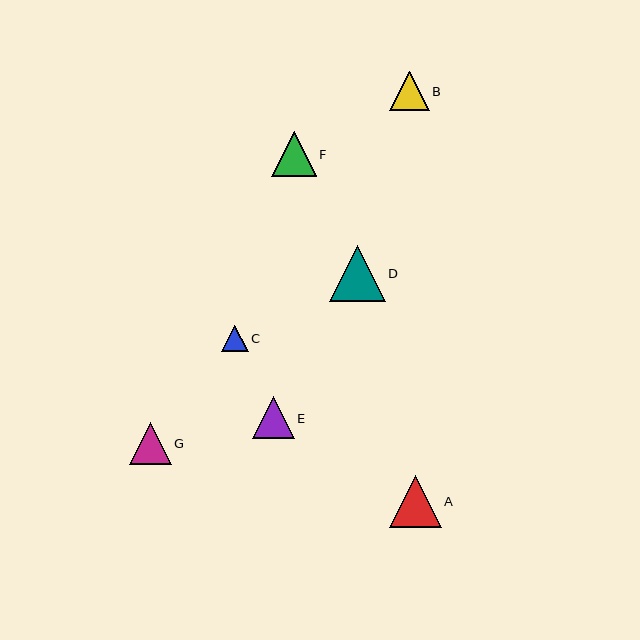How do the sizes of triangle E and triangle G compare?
Triangle E and triangle G are approximately the same size.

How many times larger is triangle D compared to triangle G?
Triangle D is approximately 1.3 times the size of triangle G.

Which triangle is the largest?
Triangle D is the largest with a size of approximately 56 pixels.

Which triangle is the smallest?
Triangle C is the smallest with a size of approximately 27 pixels.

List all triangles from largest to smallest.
From largest to smallest: D, A, F, E, G, B, C.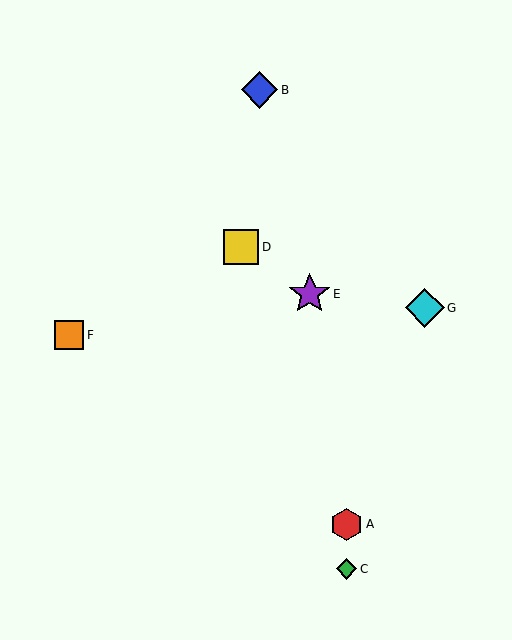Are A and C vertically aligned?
Yes, both are at x≈347.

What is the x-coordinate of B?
Object B is at x≈259.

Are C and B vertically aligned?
No, C is at x≈347 and B is at x≈259.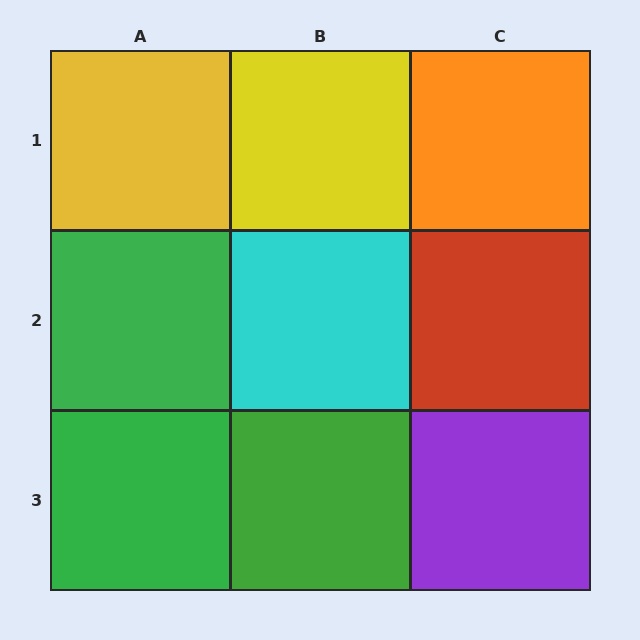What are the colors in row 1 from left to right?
Yellow, yellow, orange.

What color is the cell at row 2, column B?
Cyan.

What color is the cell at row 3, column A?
Green.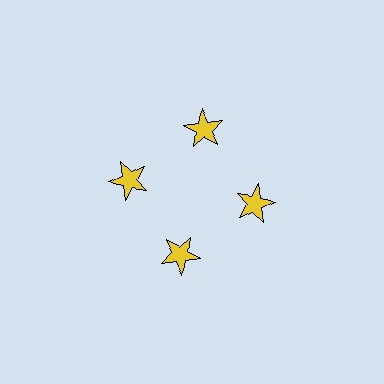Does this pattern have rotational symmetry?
Yes, this pattern has 4-fold rotational symmetry. It looks the same after rotating 90 degrees around the center.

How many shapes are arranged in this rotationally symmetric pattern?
There are 4 shapes, arranged in 4 groups of 1.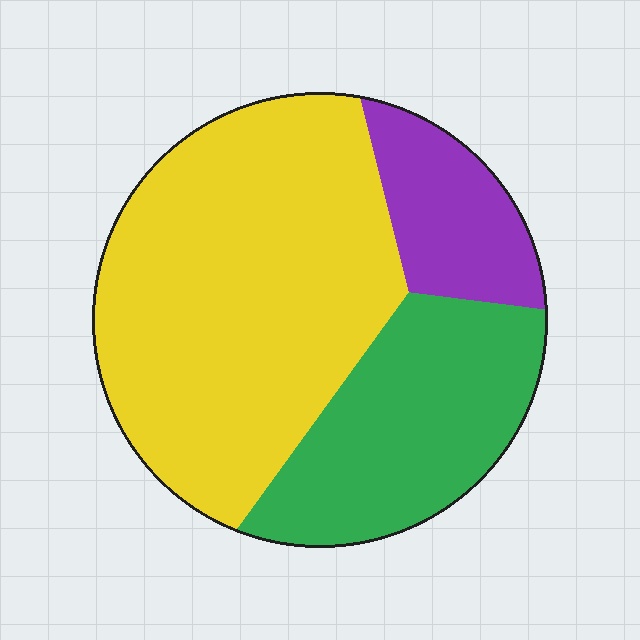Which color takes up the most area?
Yellow, at roughly 60%.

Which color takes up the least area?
Purple, at roughly 15%.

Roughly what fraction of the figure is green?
Green takes up about one quarter (1/4) of the figure.